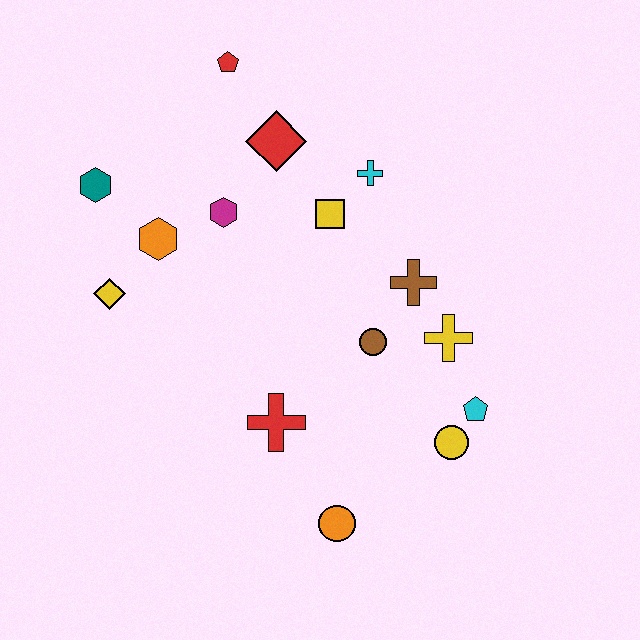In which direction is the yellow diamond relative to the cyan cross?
The yellow diamond is to the left of the cyan cross.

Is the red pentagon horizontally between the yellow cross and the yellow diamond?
Yes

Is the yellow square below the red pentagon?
Yes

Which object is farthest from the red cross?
The red pentagon is farthest from the red cross.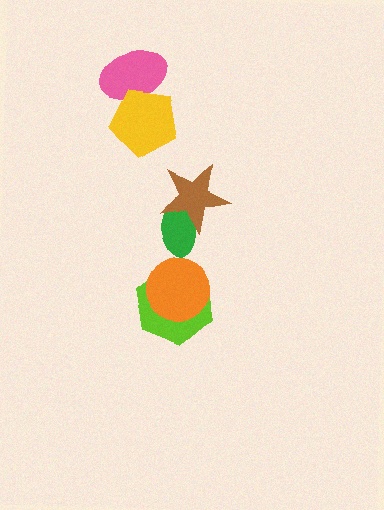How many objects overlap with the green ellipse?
1 object overlaps with the green ellipse.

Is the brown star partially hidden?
No, no other shape covers it.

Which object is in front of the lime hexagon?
The orange circle is in front of the lime hexagon.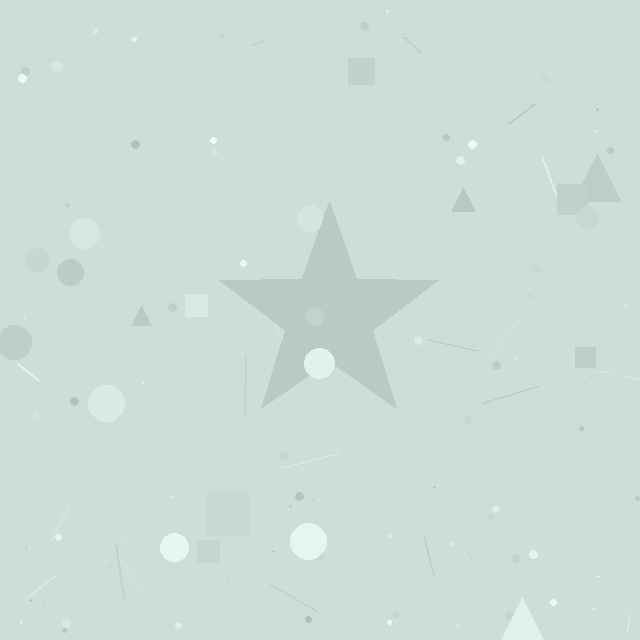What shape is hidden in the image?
A star is hidden in the image.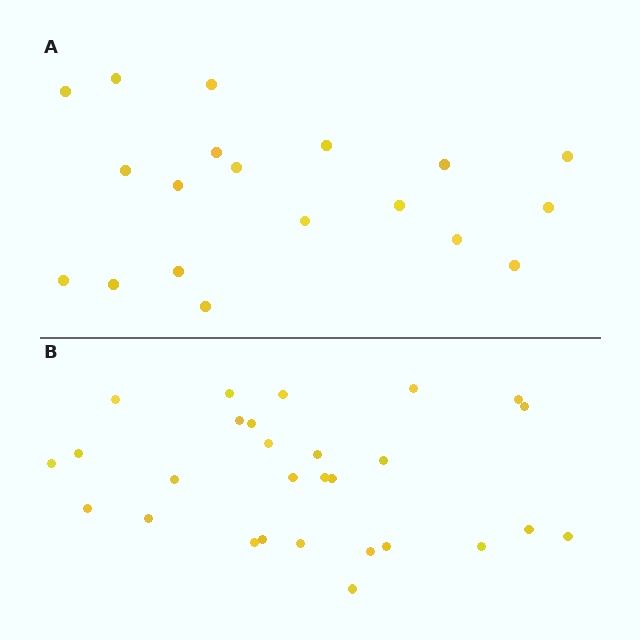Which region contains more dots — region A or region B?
Region B (the bottom region) has more dots.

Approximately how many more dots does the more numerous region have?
Region B has roughly 8 or so more dots than region A.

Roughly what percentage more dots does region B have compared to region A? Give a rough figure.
About 45% more.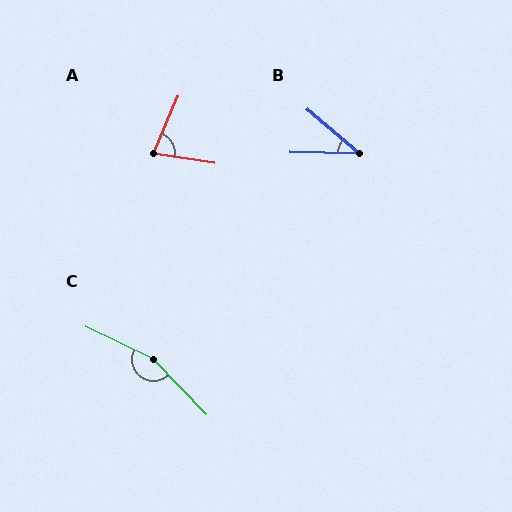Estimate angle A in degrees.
Approximately 75 degrees.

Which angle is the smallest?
B, at approximately 39 degrees.